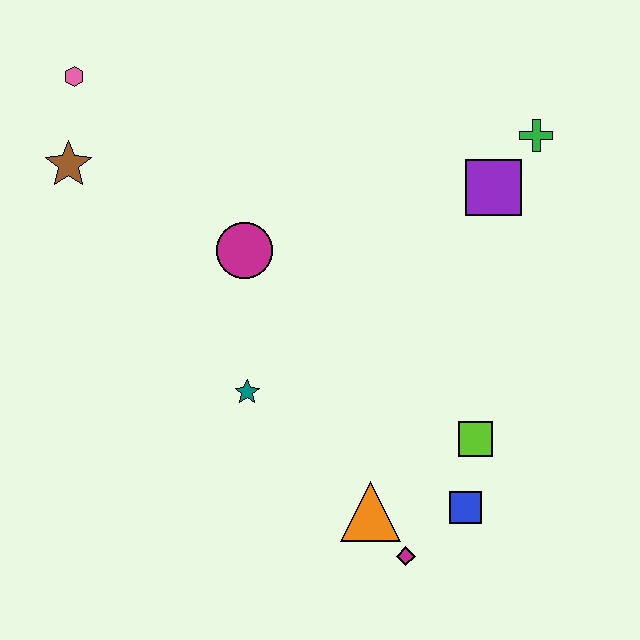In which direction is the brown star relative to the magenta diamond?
The brown star is above the magenta diamond.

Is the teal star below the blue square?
No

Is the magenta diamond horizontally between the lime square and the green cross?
No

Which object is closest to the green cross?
The purple square is closest to the green cross.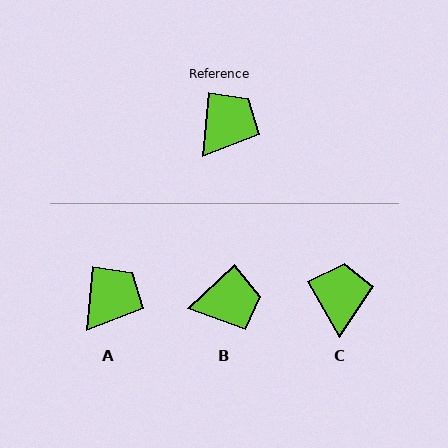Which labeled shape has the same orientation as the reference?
A.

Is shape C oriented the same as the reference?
No, it is off by about 35 degrees.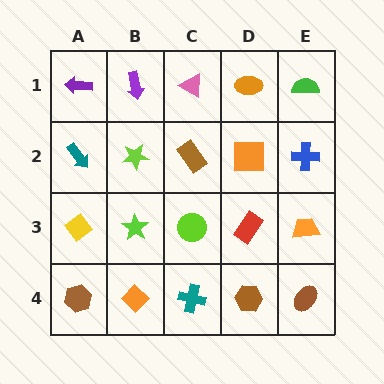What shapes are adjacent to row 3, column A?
A teal arrow (row 2, column A), a brown hexagon (row 4, column A), a lime star (row 3, column B).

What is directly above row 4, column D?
A red rectangle.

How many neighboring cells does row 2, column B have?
4.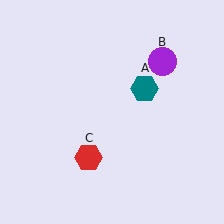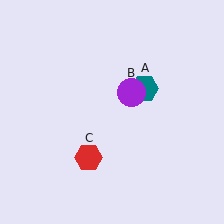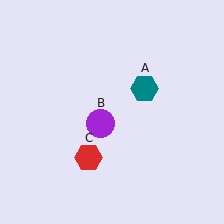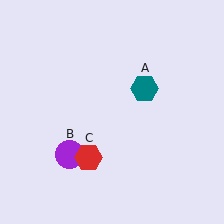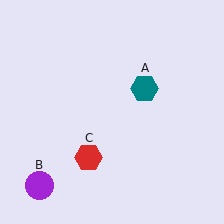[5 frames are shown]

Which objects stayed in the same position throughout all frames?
Teal hexagon (object A) and red hexagon (object C) remained stationary.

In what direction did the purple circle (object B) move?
The purple circle (object B) moved down and to the left.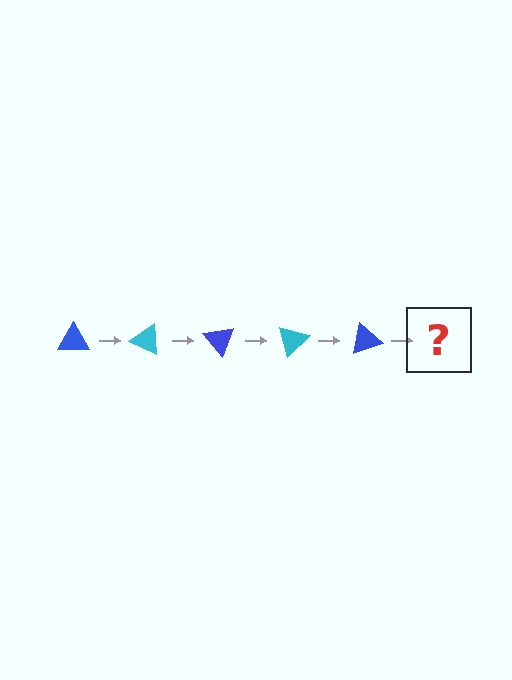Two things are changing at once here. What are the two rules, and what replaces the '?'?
The two rules are that it rotates 25 degrees each step and the color cycles through blue and cyan. The '?' should be a cyan triangle, rotated 125 degrees from the start.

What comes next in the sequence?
The next element should be a cyan triangle, rotated 125 degrees from the start.